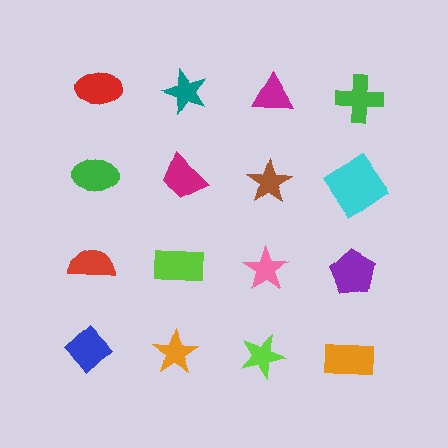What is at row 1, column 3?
A magenta triangle.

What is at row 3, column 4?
A purple pentagon.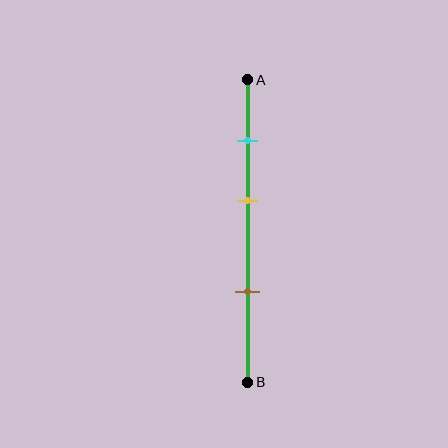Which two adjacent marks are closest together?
The cyan and yellow marks are the closest adjacent pair.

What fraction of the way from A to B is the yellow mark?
The yellow mark is approximately 40% (0.4) of the way from A to B.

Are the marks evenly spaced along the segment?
Yes, the marks are approximately evenly spaced.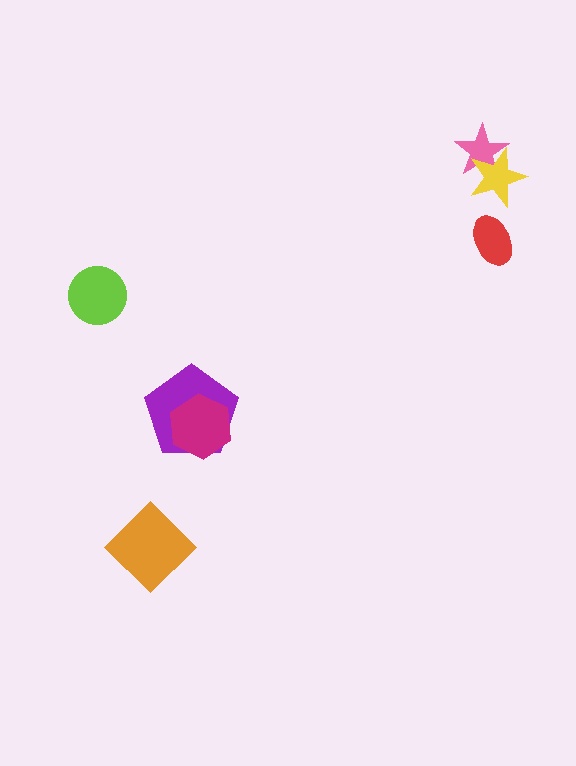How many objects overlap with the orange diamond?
0 objects overlap with the orange diamond.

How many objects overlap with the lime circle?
0 objects overlap with the lime circle.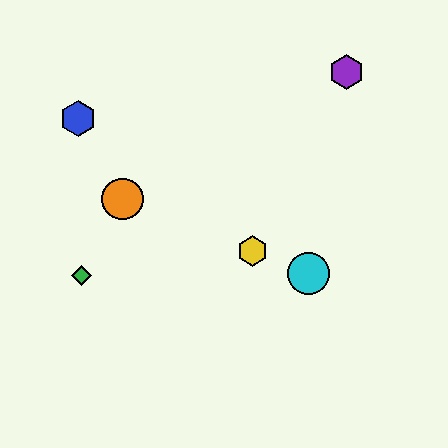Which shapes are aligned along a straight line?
The red hexagon, the yellow hexagon, the orange circle, the cyan circle are aligned along a straight line.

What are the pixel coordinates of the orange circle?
The orange circle is at (123, 199).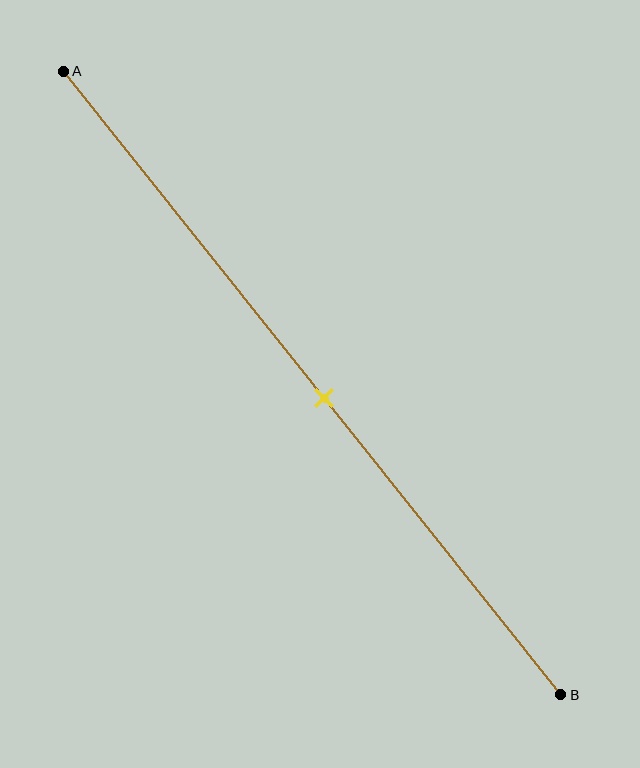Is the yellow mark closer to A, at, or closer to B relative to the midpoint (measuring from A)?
The yellow mark is approximately at the midpoint of segment AB.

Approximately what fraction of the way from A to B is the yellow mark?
The yellow mark is approximately 50% of the way from A to B.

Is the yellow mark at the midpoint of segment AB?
Yes, the mark is approximately at the midpoint.